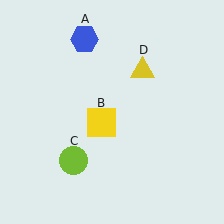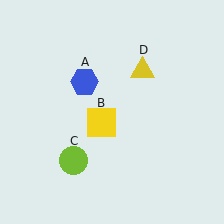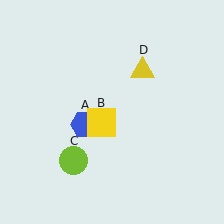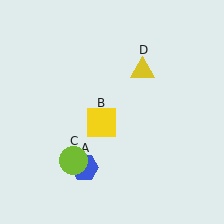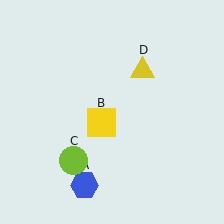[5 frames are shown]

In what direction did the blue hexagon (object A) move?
The blue hexagon (object A) moved down.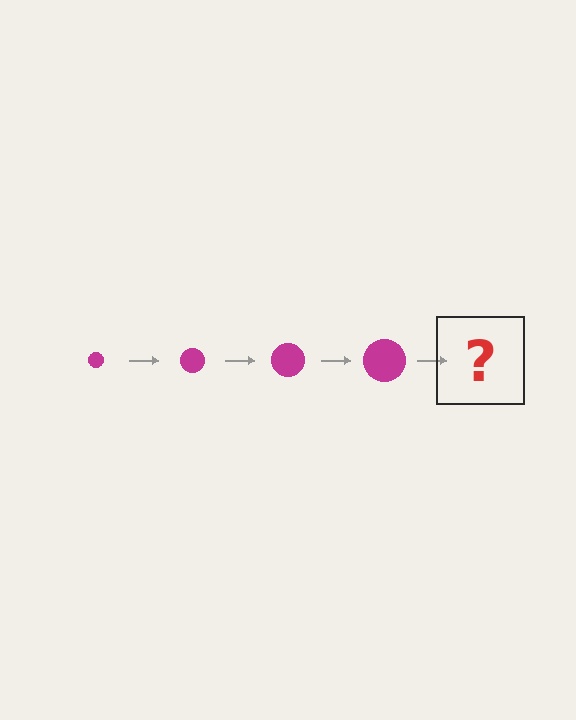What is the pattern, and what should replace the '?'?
The pattern is that the circle gets progressively larger each step. The '?' should be a magenta circle, larger than the previous one.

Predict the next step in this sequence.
The next step is a magenta circle, larger than the previous one.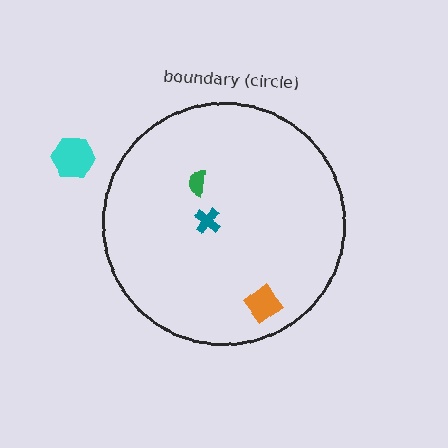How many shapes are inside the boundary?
3 inside, 1 outside.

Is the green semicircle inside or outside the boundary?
Inside.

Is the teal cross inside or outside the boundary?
Inside.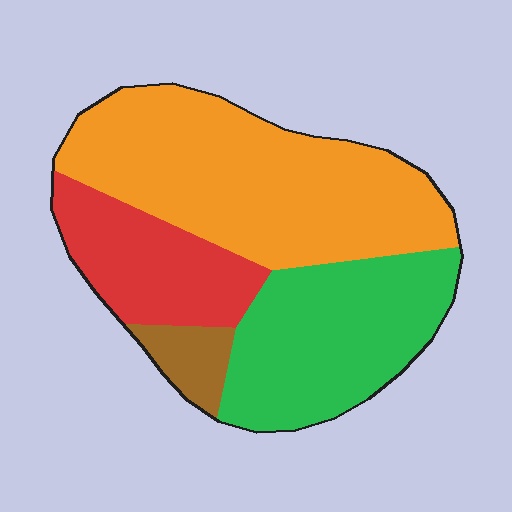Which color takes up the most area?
Orange, at roughly 45%.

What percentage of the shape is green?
Green takes up between a quarter and a half of the shape.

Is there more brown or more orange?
Orange.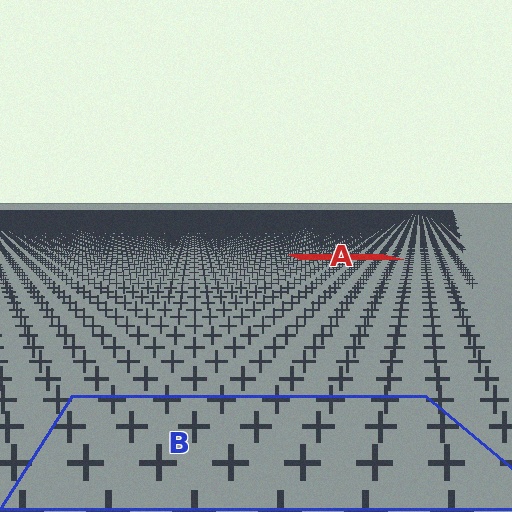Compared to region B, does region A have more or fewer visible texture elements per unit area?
Region A has more texture elements per unit area — they are packed more densely because it is farther away.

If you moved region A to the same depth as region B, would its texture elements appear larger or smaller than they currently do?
They would appear larger. At a closer depth, the same texture elements are projected at a bigger on-screen size.